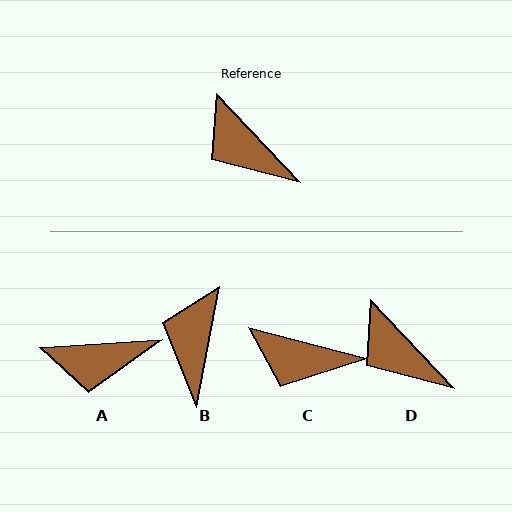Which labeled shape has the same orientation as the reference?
D.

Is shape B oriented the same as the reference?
No, it is off by about 54 degrees.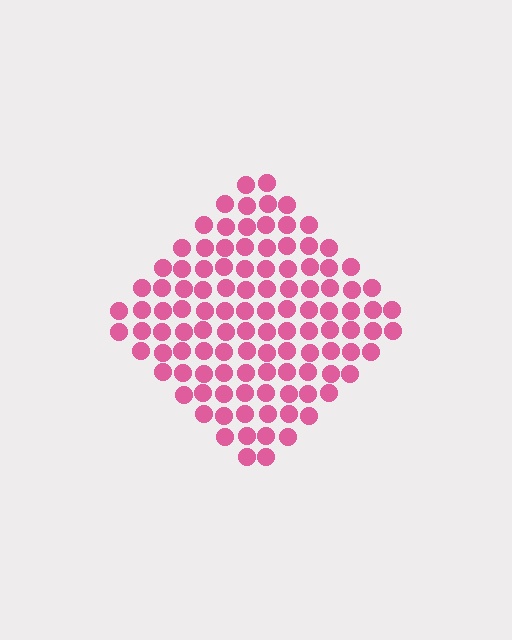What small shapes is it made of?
It is made of small circles.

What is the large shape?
The large shape is a diamond.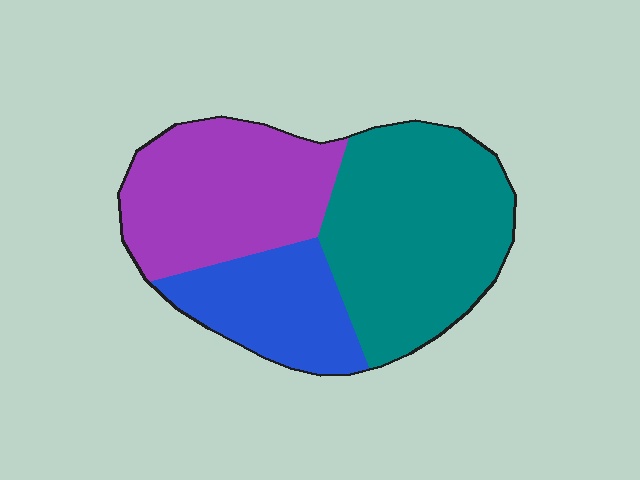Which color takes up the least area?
Blue, at roughly 20%.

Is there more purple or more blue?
Purple.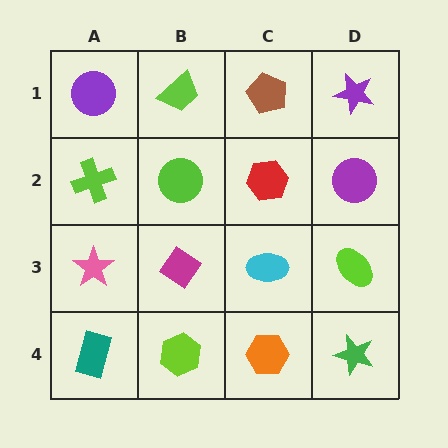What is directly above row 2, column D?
A purple star.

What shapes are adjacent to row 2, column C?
A brown pentagon (row 1, column C), a cyan ellipse (row 3, column C), a lime circle (row 2, column B), a purple circle (row 2, column D).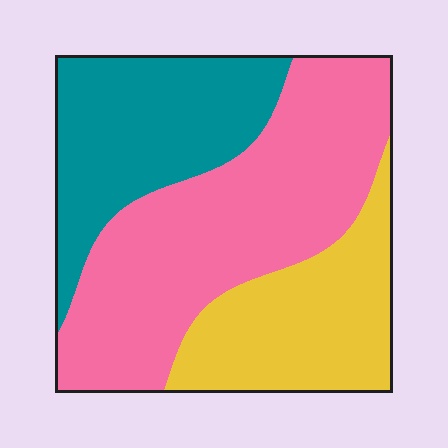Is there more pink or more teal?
Pink.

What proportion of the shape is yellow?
Yellow takes up about one quarter (1/4) of the shape.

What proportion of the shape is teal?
Teal takes up about one quarter (1/4) of the shape.